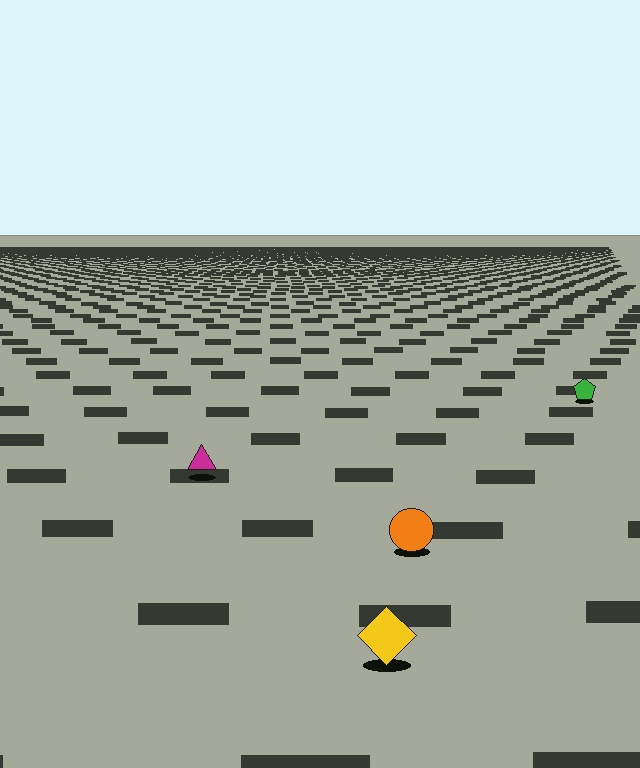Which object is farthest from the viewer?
The green pentagon is farthest from the viewer. It appears smaller and the ground texture around it is denser.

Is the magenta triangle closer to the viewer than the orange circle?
No. The orange circle is closer — you can tell from the texture gradient: the ground texture is coarser near it.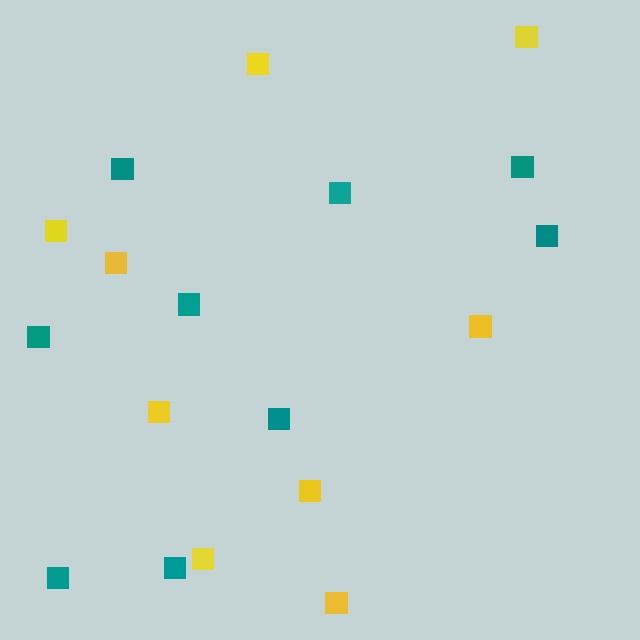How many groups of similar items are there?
There are 2 groups: one group of yellow squares (9) and one group of teal squares (9).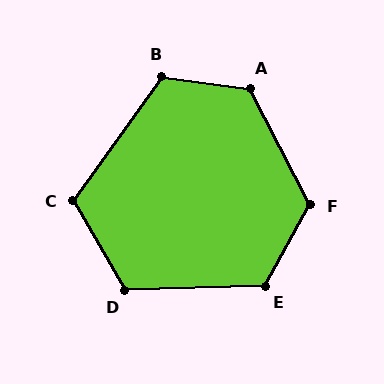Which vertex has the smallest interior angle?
C, at approximately 115 degrees.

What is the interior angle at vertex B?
Approximately 118 degrees (obtuse).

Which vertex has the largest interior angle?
A, at approximately 125 degrees.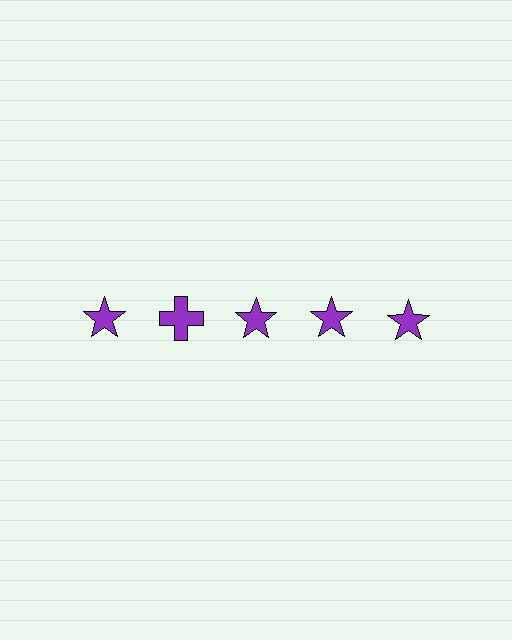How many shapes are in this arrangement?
There are 5 shapes arranged in a grid pattern.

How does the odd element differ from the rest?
It has a different shape: cross instead of star.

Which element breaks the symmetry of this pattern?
The purple cross in the top row, second from left column breaks the symmetry. All other shapes are purple stars.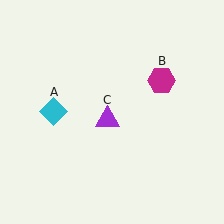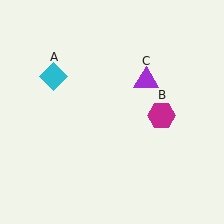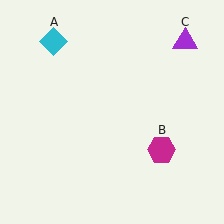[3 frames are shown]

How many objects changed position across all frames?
3 objects changed position: cyan diamond (object A), magenta hexagon (object B), purple triangle (object C).